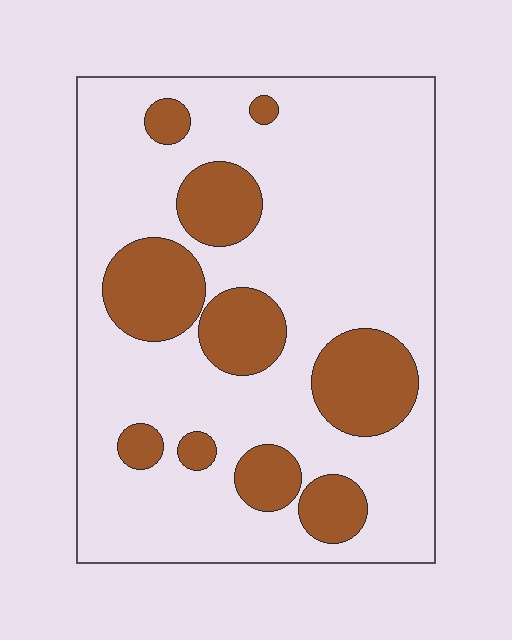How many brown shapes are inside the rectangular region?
10.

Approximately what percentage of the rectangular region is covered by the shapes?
Approximately 25%.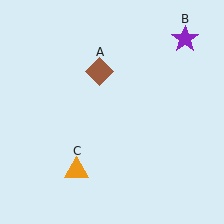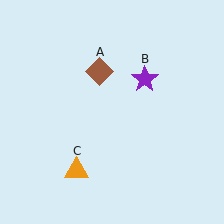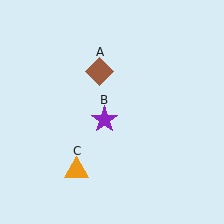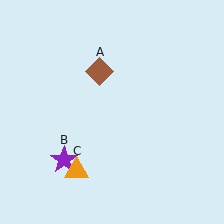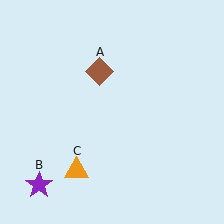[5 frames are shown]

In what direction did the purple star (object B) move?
The purple star (object B) moved down and to the left.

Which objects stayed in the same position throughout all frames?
Brown diamond (object A) and orange triangle (object C) remained stationary.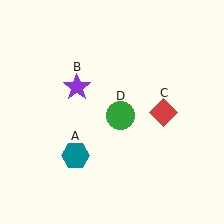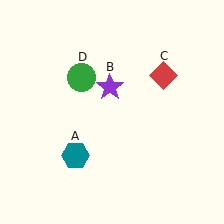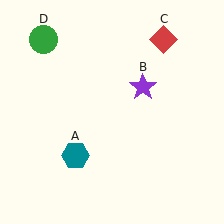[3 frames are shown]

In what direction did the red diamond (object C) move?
The red diamond (object C) moved up.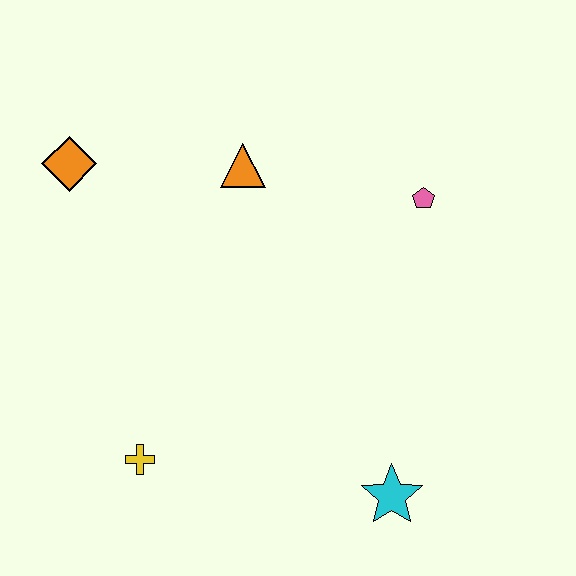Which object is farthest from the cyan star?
The orange diamond is farthest from the cyan star.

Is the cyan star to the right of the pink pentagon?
No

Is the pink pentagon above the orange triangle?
No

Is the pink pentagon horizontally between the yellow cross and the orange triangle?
No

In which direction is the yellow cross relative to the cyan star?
The yellow cross is to the left of the cyan star.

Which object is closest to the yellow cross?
The cyan star is closest to the yellow cross.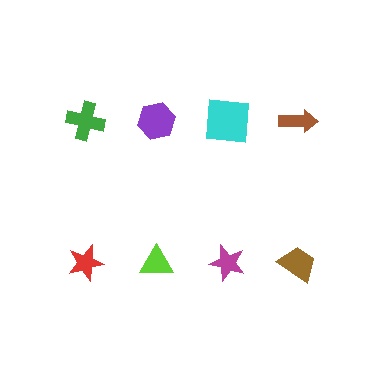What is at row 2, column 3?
A magenta star.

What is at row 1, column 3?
A cyan square.